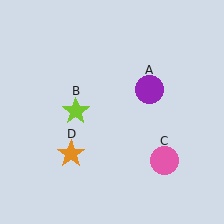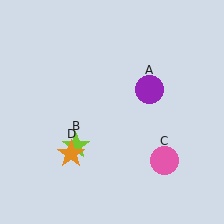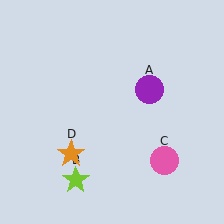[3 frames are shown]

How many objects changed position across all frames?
1 object changed position: lime star (object B).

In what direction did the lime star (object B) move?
The lime star (object B) moved down.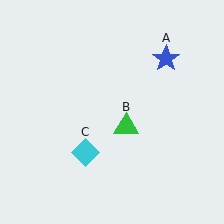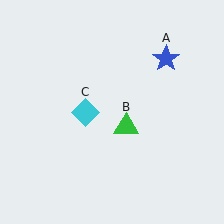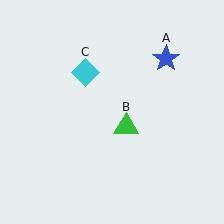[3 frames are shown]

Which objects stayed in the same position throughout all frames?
Blue star (object A) and green triangle (object B) remained stationary.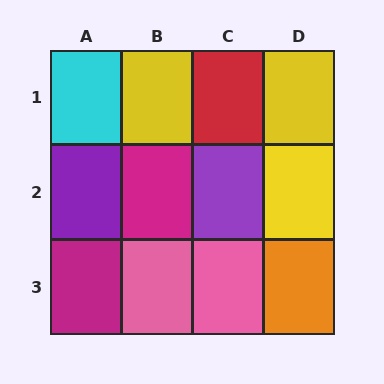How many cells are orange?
1 cell is orange.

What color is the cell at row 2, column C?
Purple.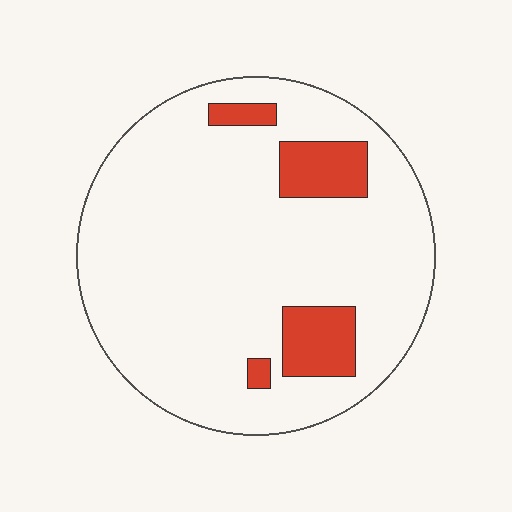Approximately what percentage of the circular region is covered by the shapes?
Approximately 10%.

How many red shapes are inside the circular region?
4.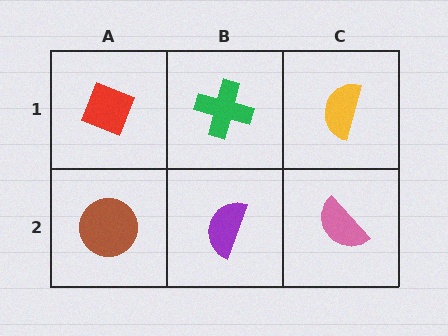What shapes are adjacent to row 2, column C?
A yellow semicircle (row 1, column C), a purple semicircle (row 2, column B).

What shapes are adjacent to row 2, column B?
A green cross (row 1, column B), a brown circle (row 2, column A), a pink semicircle (row 2, column C).